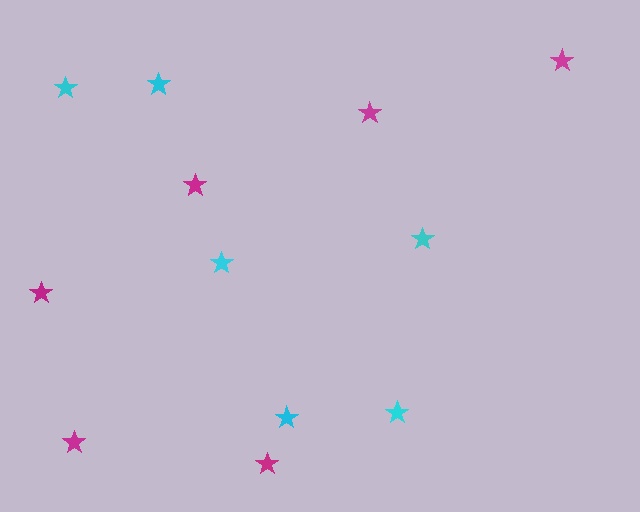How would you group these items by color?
There are 2 groups: one group of magenta stars (6) and one group of cyan stars (6).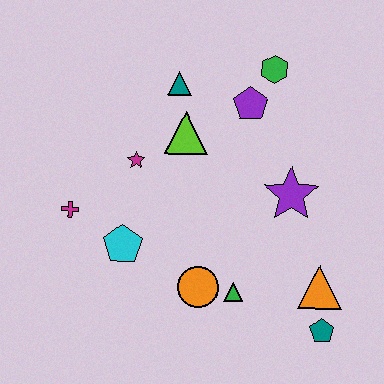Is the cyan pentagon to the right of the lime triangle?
No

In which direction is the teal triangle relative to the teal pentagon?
The teal triangle is above the teal pentagon.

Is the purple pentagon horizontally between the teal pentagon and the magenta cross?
Yes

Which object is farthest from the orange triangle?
The magenta cross is farthest from the orange triangle.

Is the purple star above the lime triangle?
No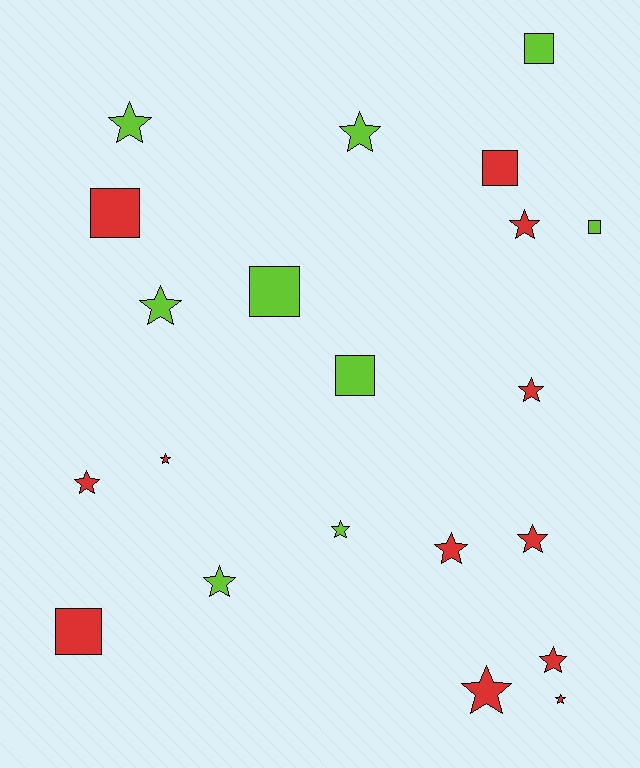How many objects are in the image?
There are 21 objects.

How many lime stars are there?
There are 5 lime stars.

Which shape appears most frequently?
Star, with 14 objects.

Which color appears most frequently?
Red, with 12 objects.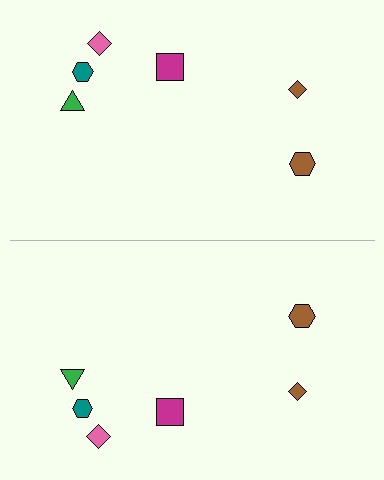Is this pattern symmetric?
Yes, this pattern has bilateral (reflection) symmetry.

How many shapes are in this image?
There are 12 shapes in this image.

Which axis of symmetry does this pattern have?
The pattern has a horizontal axis of symmetry running through the center of the image.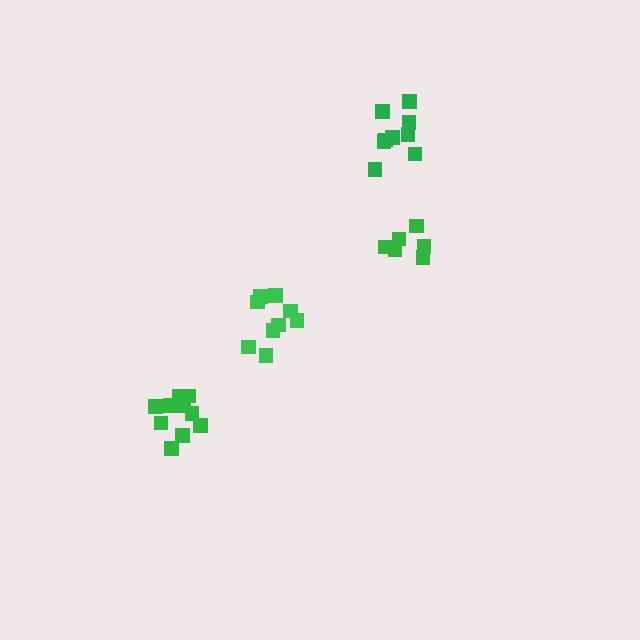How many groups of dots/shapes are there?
There are 4 groups.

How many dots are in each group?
Group 1: 9 dots, Group 2: 12 dots, Group 3: 9 dots, Group 4: 6 dots (36 total).